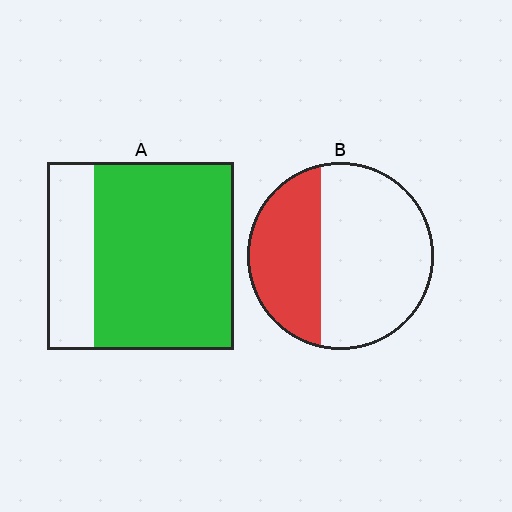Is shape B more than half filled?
No.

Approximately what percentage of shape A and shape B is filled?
A is approximately 75% and B is approximately 35%.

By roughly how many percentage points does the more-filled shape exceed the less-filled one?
By roughly 40 percentage points (A over B).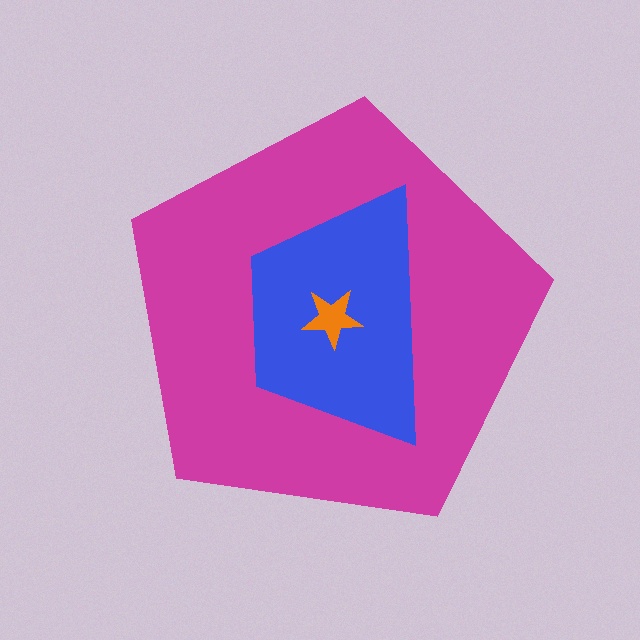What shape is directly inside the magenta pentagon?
The blue trapezoid.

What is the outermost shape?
The magenta pentagon.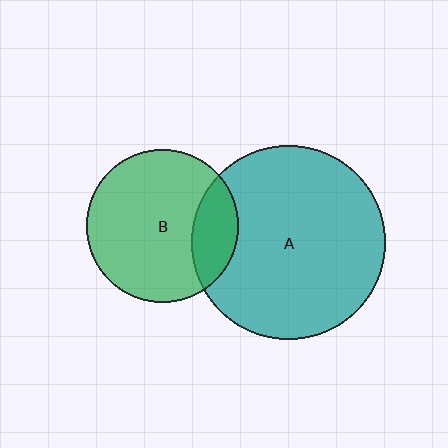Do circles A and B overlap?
Yes.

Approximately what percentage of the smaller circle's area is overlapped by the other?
Approximately 20%.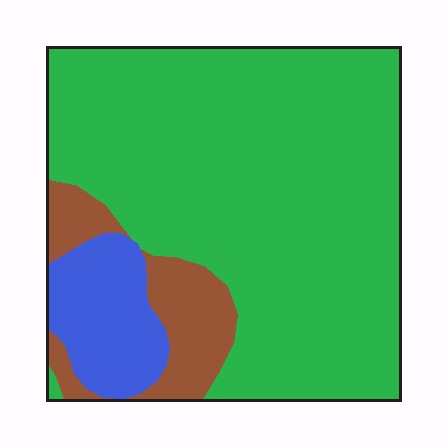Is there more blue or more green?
Green.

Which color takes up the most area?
Green, at roughly 75%.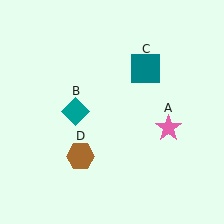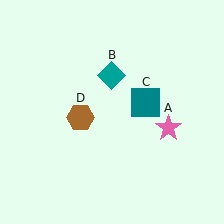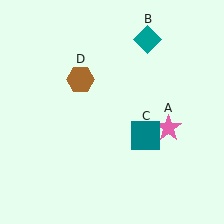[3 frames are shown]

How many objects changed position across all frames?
3 objects changed position: teal diamond (object B), teal square (object C), brown hexagon (object D).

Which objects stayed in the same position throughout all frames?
Pink star (object A) remained stationary.